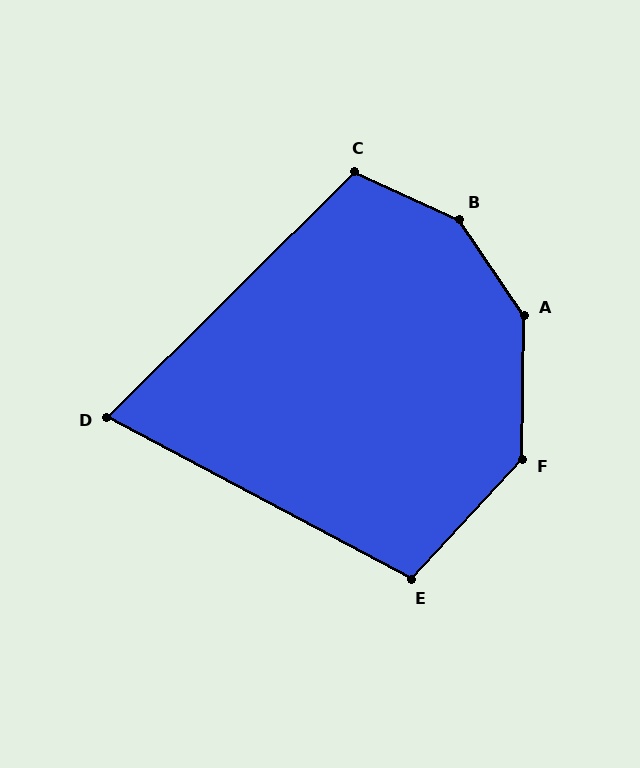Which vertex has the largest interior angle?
B, at approximately 149 degrees.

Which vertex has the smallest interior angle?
D, at approximately 73 degrees.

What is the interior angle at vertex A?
Approximately 145 degrees (obtuse).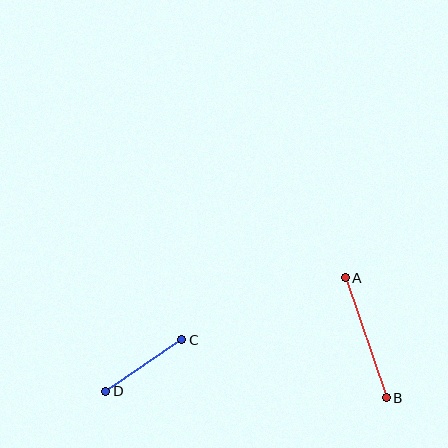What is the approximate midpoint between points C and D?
The midpoint is at approximately (144, 365) pixels.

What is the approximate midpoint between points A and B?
The midpoint is at approximately (366, 338) pixels.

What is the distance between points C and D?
The distance is approximately 92 pixels.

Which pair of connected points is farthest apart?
Points A and B are farthest apart.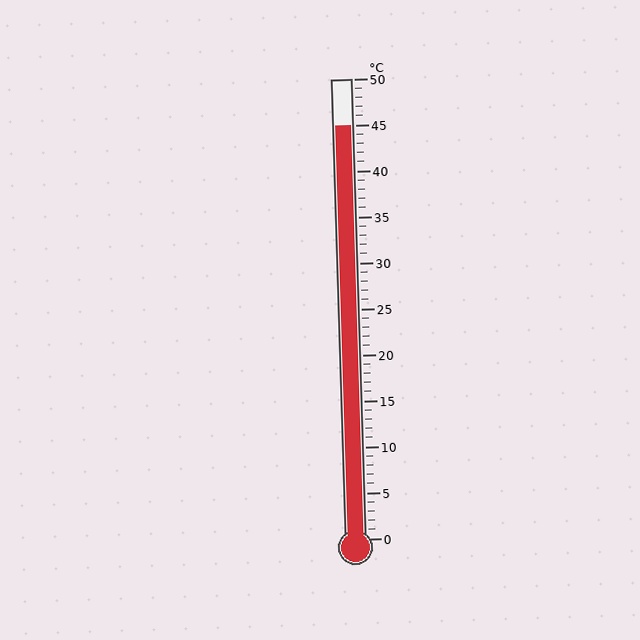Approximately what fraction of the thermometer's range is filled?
The thermometer is filled to approximately 90% of its range.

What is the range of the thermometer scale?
The thermometer scale ranges from 0°C to 50°C.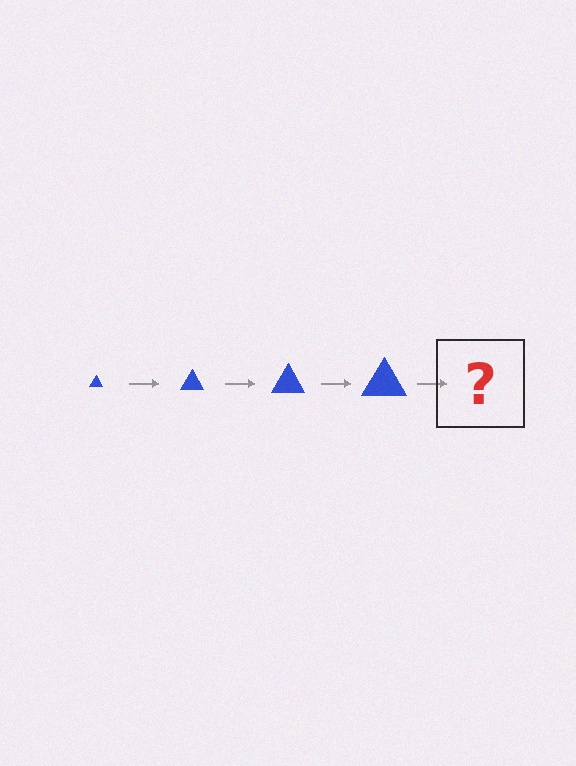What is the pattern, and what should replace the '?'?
The pattern is that the triangle gets progressively larger each step. The '?' should be a blue triangle, larger than the previous one.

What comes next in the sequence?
The next element should be a blue triangle, larger than the previous one.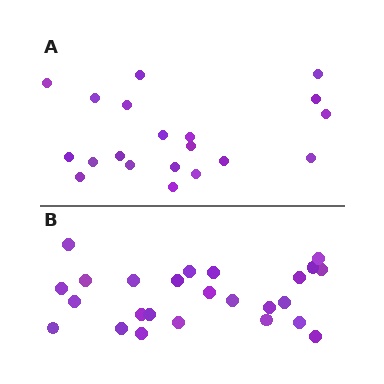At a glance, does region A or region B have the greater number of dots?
Region B (the bottom region) has more dots.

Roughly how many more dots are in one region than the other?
Region B has about 5 more dots than region A.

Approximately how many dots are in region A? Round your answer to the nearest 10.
About 20 dots.